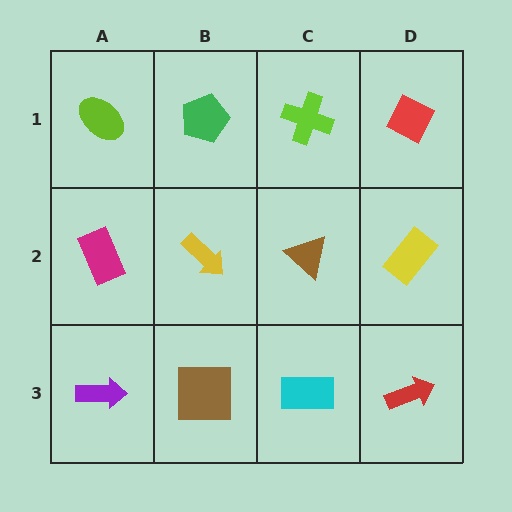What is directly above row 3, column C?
A brown triangle.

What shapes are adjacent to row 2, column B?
A green pentagon (row 1, column B), a brown square (row 3, column B), a magenta rectangle (row 2, column A), a brown triangle (row 2, column C).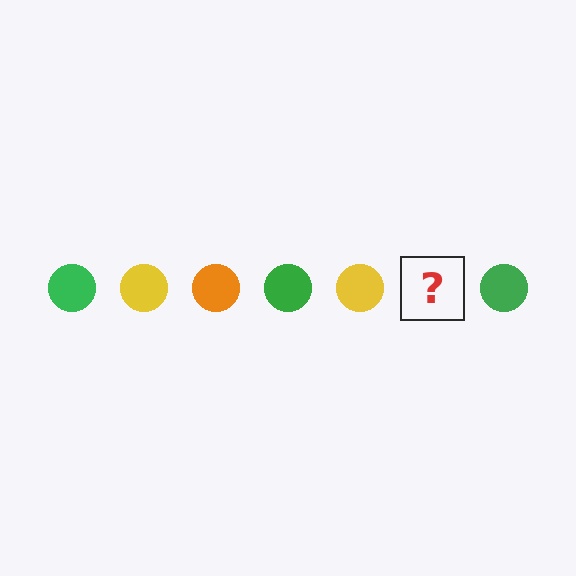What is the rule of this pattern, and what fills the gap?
The rule is that the pattern cycles through green, yellow, orange circles. The gap should be filled with an orange circle.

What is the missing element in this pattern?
The missing element is an orange circle.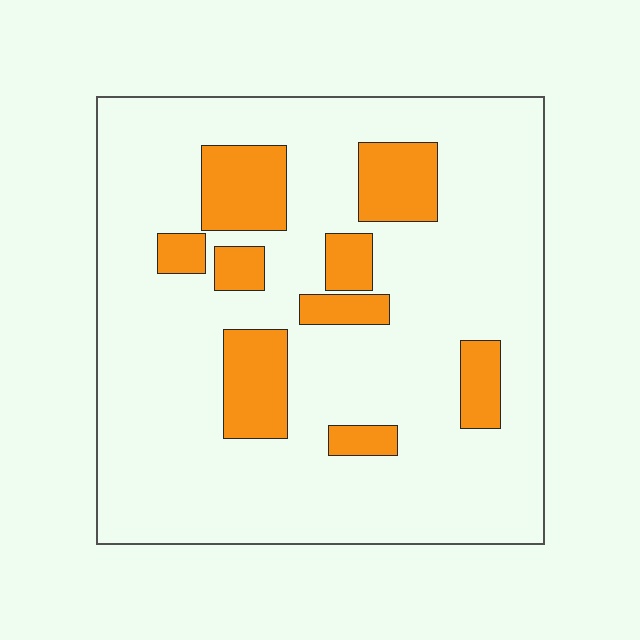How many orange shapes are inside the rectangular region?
9.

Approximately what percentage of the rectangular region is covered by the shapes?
Approximately 20%.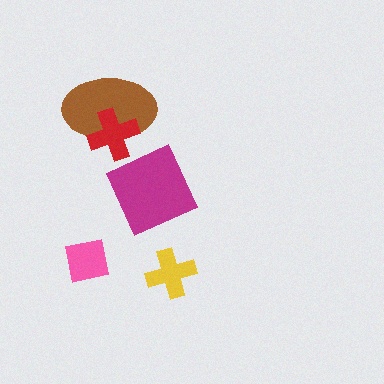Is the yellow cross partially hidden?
No, no other shape covers it.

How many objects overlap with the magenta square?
0 objects overlap with the magenta square.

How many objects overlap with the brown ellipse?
1 object overlaps with the brown ellipse.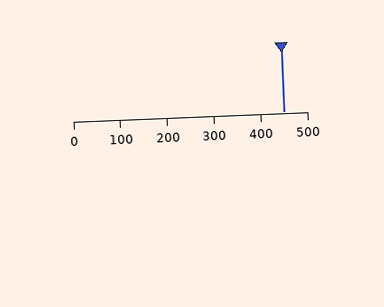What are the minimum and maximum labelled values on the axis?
The axis runs from 0 to 500.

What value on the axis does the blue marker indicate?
The marker indicates approximately 450.